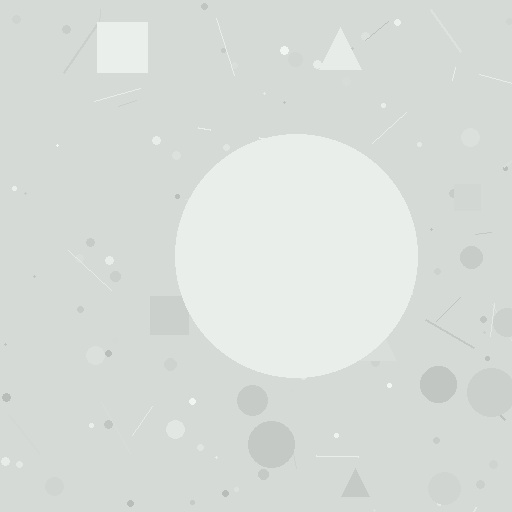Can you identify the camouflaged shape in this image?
The camouflaged shape is a circle.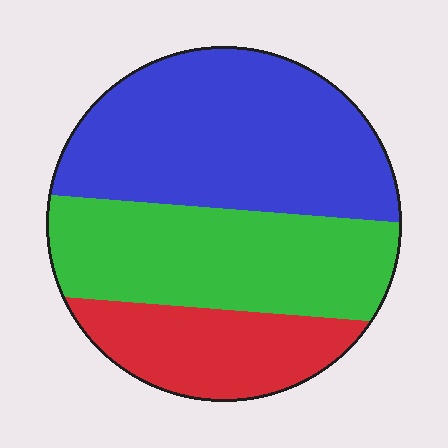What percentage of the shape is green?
Green covers roughly 35% of the shape.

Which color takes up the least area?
Red, at roughly 20%.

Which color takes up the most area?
Blue, at roughly 45%.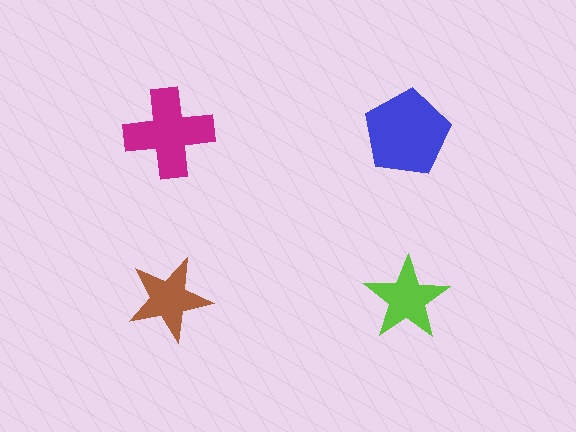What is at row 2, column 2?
A lime star.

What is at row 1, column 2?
A blue pentagon.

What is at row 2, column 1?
A brown star.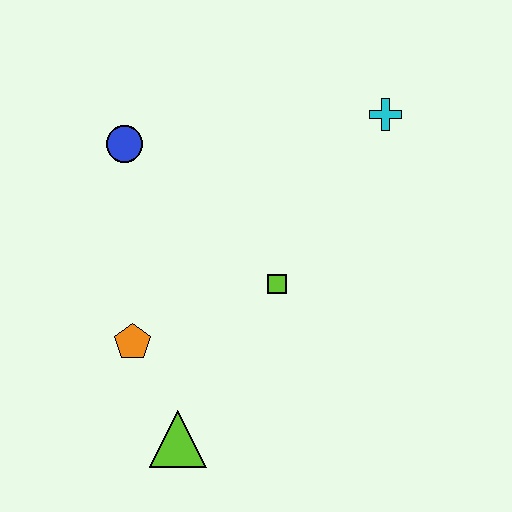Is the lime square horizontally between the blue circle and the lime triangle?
No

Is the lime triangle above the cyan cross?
No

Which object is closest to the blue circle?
The orange pentagon is closest to the blue circle.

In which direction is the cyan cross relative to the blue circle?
The cyan cross is to the right of the blue circle.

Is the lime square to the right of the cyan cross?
No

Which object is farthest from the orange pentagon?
The cyan cross is farthest from the orange pentagon.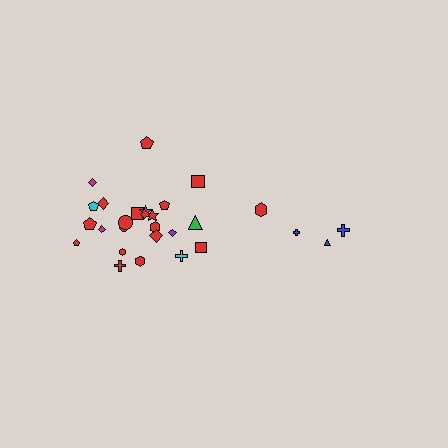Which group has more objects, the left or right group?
The left group.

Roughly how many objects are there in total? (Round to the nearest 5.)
Roughly 30 objects in total.